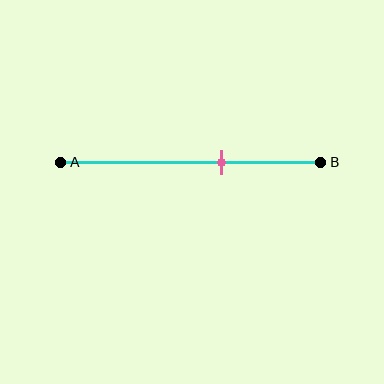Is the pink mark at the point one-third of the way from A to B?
No, the mark is at about 60% from A, not at the 33% one-third point.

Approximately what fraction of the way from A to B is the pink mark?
The pink mark is approximately 60% of the way from A to B.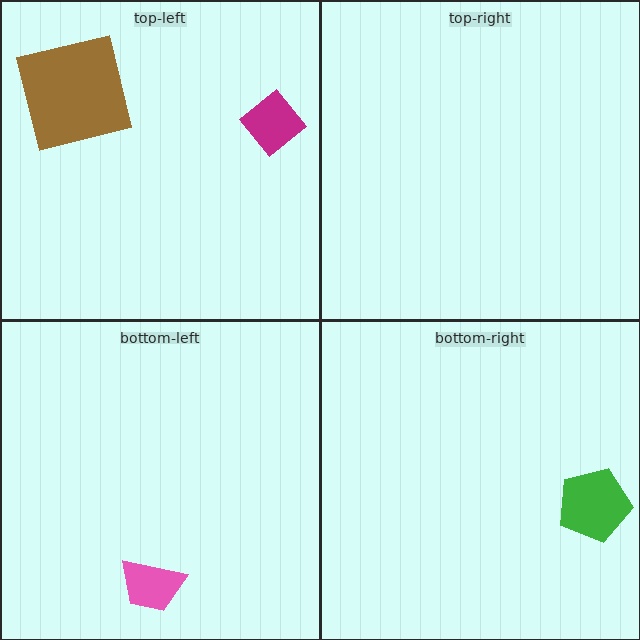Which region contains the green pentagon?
The bottom-right region.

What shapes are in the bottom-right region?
The green pentagon.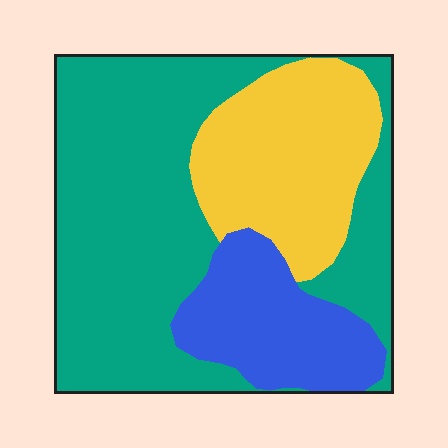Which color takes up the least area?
Blue, at roughly 20%.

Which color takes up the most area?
Teal, at roughly 55%.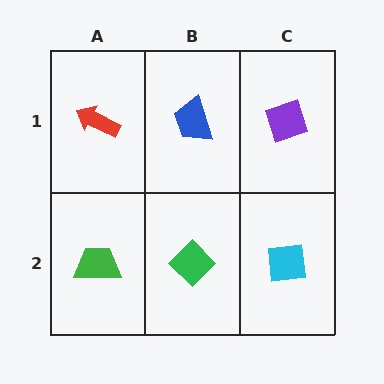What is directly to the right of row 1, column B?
A purple diamond.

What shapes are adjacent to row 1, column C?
A cyan square (row 2, column C), a blue trapezoid (row 1, column B).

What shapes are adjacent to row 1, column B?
A green diamond (row 2, column B), a red arrow (row 1, column A), a purple diamond (row 1, column C).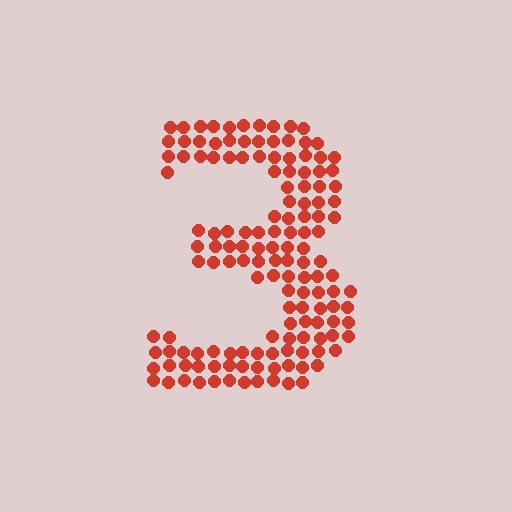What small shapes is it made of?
It is made of small circles.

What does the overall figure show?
The overall figure shows the digit 3.